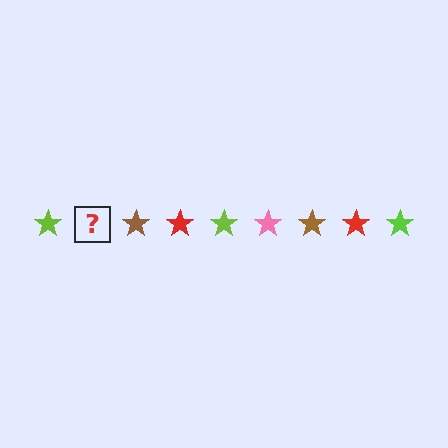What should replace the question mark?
The question mark should be replaced with a pink star.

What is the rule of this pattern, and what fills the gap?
The rule is that the pattern cycles through lime, pink, brown, red stars. The gap should be filled with a pink star.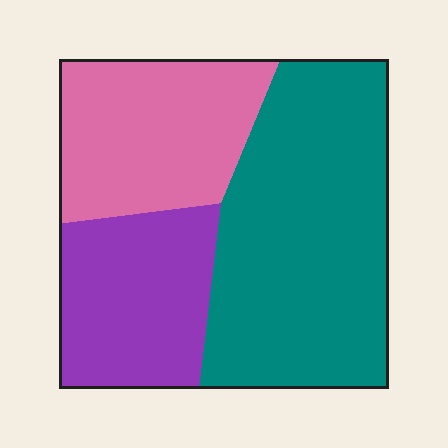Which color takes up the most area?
Teal, at roughly 50%.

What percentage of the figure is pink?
Pink covers about 25% of the figure.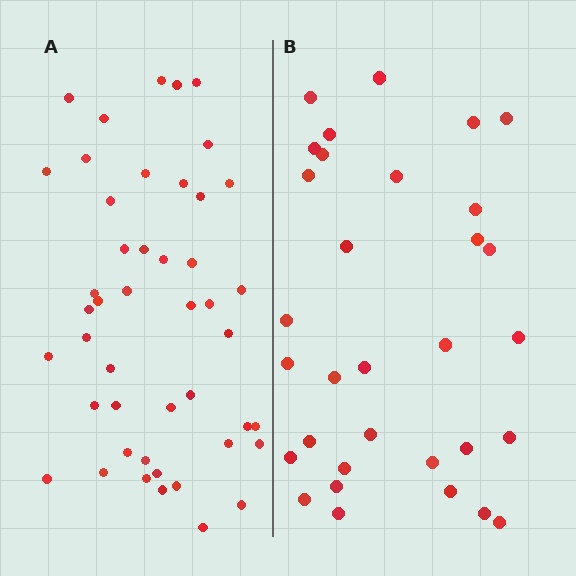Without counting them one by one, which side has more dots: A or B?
Region A (the left region) has more dots.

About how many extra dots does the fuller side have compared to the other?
Region A has approximately 15 more dots than region B.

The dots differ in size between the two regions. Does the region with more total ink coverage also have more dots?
No. Region B has more total ink coverage because its dots are larger, but region A actually contains more individual dots. Total area can be misleading — the number of items is what matters here.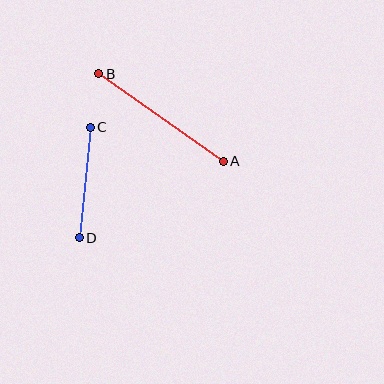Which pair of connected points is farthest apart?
Points A and B are farthest apart.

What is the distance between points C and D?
The distance is approximately 111 pixels.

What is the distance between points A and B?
The distance is approximately 152 pixels.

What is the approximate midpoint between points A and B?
The midpoint is at approximately (161, 117) pixels.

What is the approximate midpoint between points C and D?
The midpoint is at approximately (85, 182) pixels.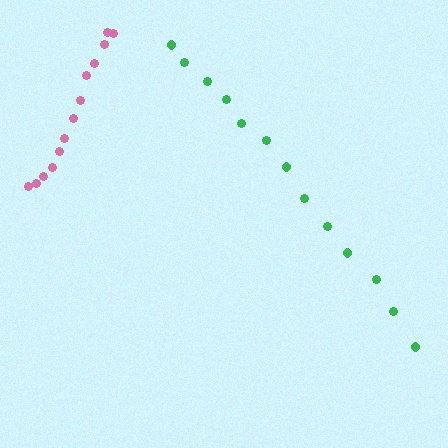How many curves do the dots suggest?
There are 2 distinct paths.